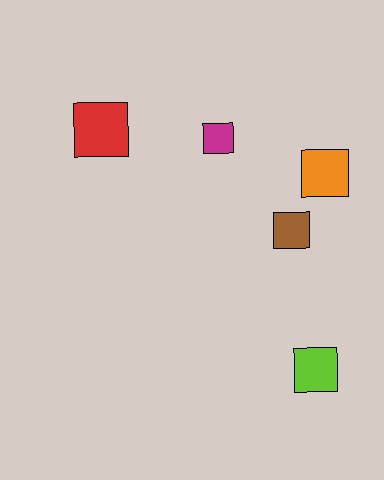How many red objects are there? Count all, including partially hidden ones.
There is 1 red object.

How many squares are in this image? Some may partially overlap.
There are 5 squares.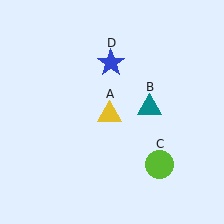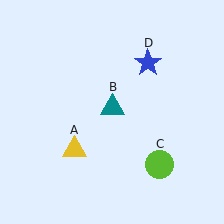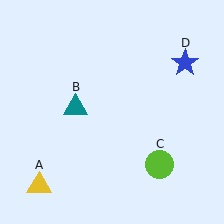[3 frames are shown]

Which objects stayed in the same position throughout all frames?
Lime circle (object C) remained stationary.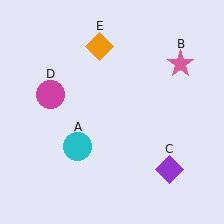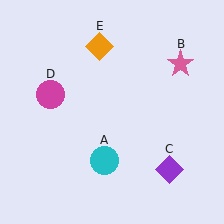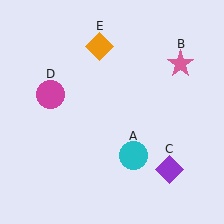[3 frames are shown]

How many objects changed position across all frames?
1 object changed position: cyan circle (object A).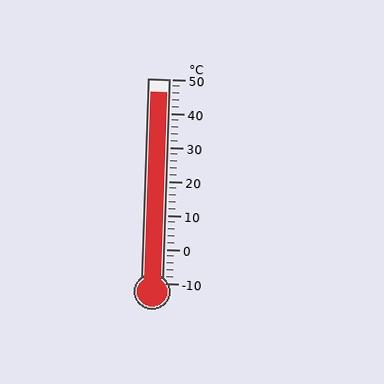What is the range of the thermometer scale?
The thermometer scale ranges from -10°C to 50°C.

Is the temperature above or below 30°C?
The temperature is above 30°C.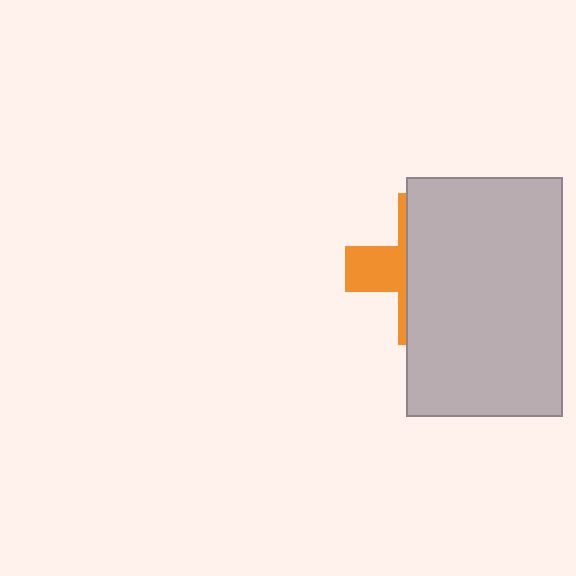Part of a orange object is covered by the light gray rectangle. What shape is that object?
It is a cross.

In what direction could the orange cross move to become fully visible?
The orange cross could move left. That would shift it out from behind the light gray rectangle entirely.